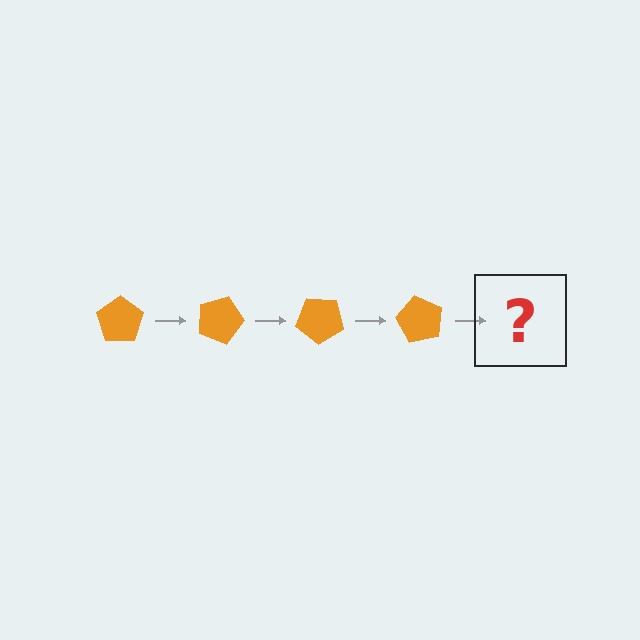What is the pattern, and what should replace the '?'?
The pattern is that the pentagon rotates 20 degrees each step. The '?' should be an orange pentagon rotated 80 degrees.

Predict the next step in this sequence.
The next step is an orange pentagon rotated 80 degrees.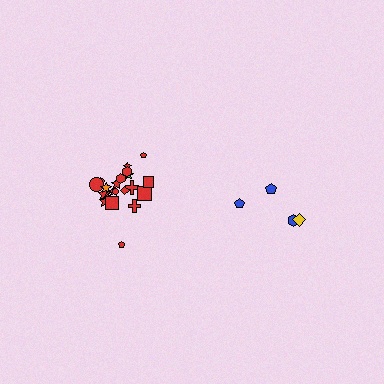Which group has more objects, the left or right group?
The left group.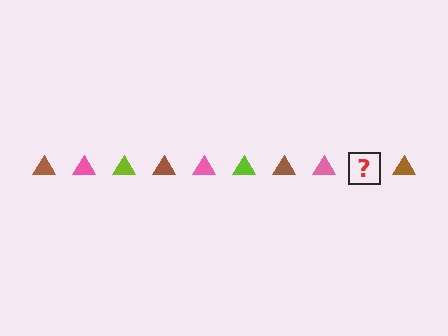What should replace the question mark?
The question mark should be replaced with a lime triangle.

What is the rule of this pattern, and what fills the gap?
The rule is that the pattern cycles through brown, pink, lime triangles. The gap should be filled with a lime triangle.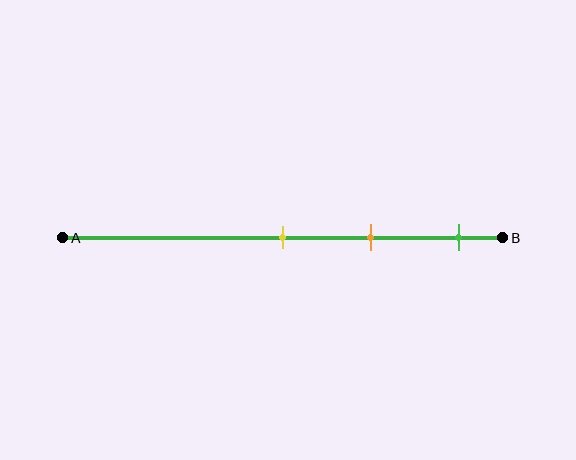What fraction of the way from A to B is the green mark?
The green mark is approximately 90% (0.9) of the way from A to B.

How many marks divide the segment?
There are 3 marks dividing the segment.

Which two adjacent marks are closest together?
The yellow and orange marks are the closest adjacent pair.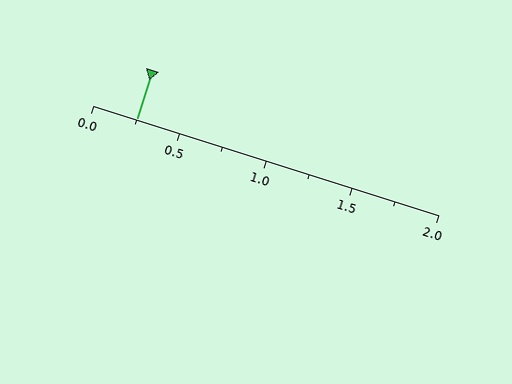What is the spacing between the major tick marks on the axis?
The major ticks are spaced 0.5 apart.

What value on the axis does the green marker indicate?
The marker indicates approximately 0.25.